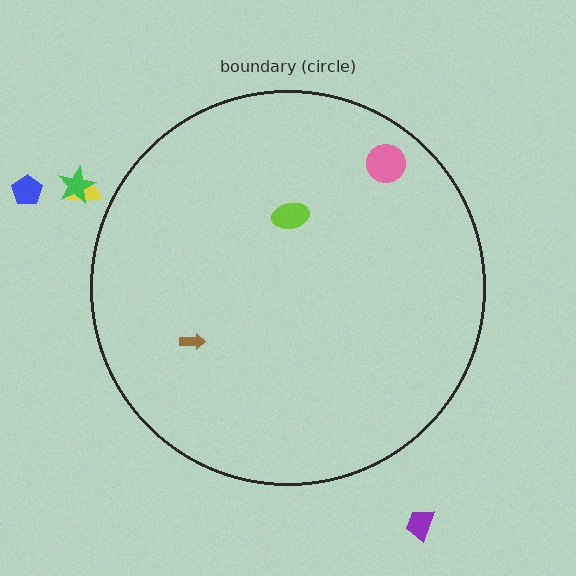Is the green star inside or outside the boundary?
Outside.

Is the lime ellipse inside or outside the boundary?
Inside.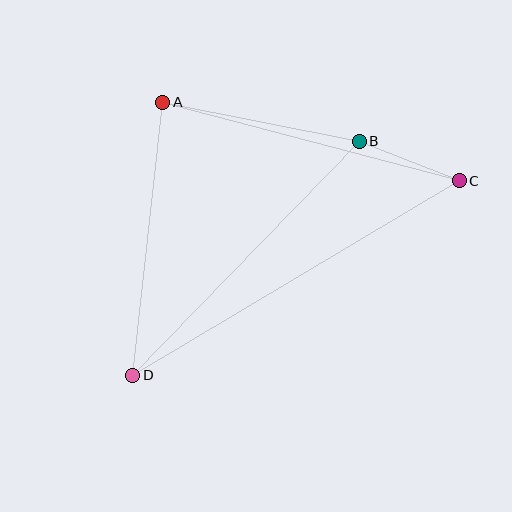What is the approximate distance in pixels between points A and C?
The distance between A and C is approximately 307 pixels.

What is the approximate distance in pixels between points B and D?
The distance between B and D is approximately 326 pixels.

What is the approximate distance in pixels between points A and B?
The distance between A and B is approximately 201 pixels.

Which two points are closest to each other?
Points B and C are closest to each other.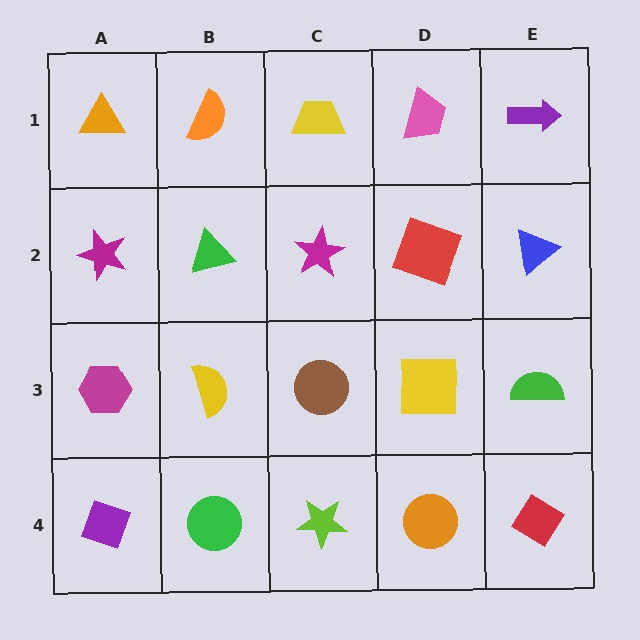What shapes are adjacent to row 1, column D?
A red square (row 2, column D), a yellow trapezoid (row 1, column C), a purple arrow (row 1, column E).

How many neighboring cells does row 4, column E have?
2.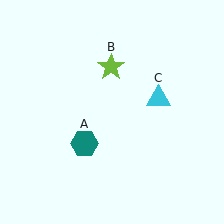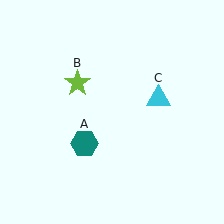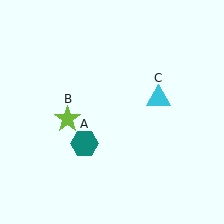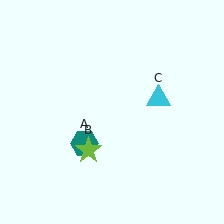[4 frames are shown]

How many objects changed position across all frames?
1 object changed position: lime star (object B).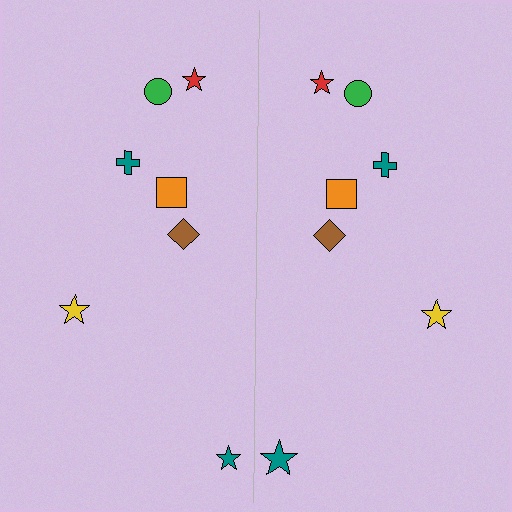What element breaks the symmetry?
The teal star on the right side has a different size than its mirror counterpart.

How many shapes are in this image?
There are 14 shapes in this image.